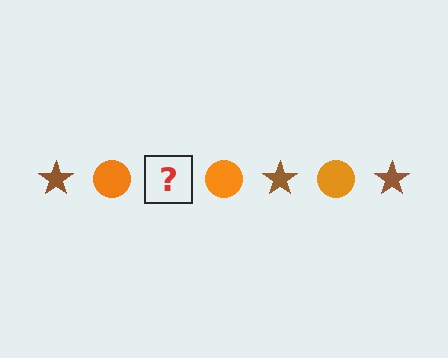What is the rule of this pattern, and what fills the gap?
The rule is that the pattern alternates between brown star and orange circle. The gap should be filled with a brown star.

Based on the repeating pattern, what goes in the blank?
The blank should be a brown star.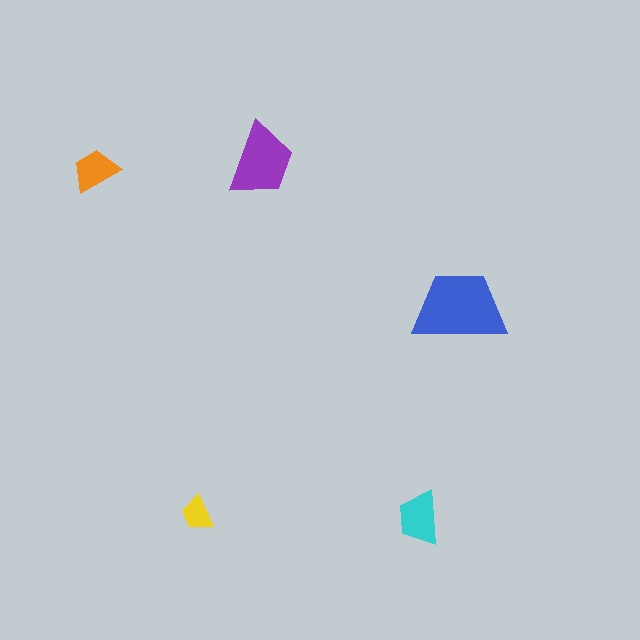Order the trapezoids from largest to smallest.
the blue one, the purple one, the cyan one, the orange one, the yellow one.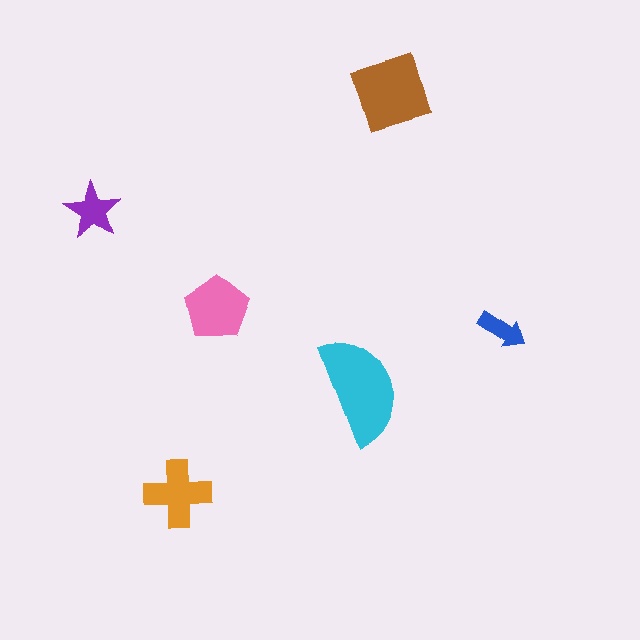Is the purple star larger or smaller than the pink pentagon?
Smaller.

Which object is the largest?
The cyan semicircle.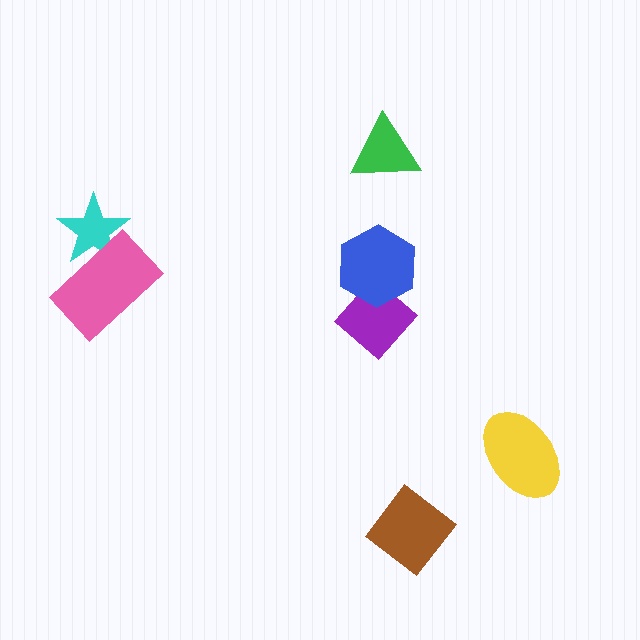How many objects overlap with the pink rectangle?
1 object overlaps with the pink rectangle.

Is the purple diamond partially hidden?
Yes, it is partially covered by another shape.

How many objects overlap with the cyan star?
1 object overlaps with the cyan star.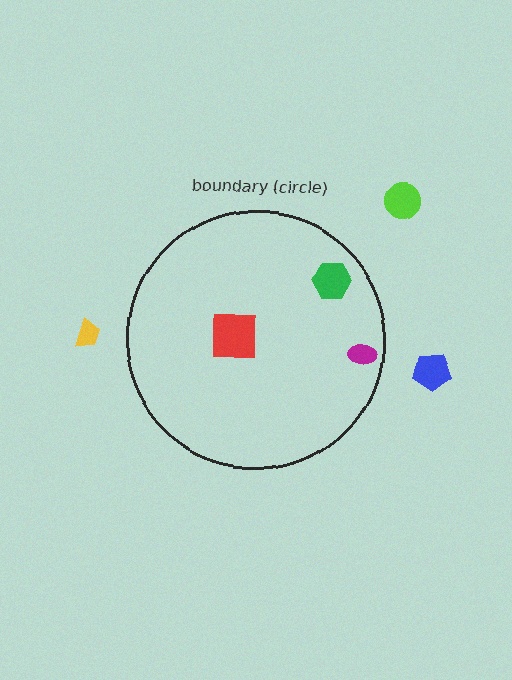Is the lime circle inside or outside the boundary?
Outside.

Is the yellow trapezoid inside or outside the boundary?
Outside.